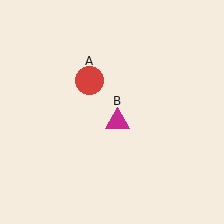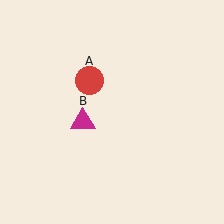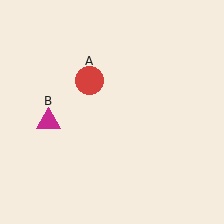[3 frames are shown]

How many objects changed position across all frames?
1 object changed position: magenta triangle (object B).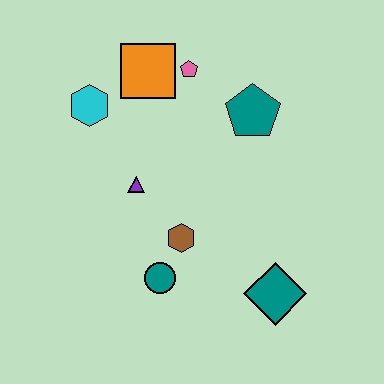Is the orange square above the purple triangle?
Yes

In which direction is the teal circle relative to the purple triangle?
The teal circle is below the purple triangle.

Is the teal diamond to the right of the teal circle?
Yes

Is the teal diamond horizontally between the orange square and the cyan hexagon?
No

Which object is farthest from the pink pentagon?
The teal diamond is farthest from the pink pentagon.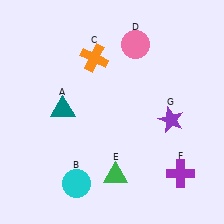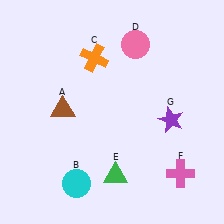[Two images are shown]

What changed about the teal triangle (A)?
In Image 1, A is teal. In Image 2, it changed to brown.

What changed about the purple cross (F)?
In Image 1, F is purple. In Image 2, it changed to pink.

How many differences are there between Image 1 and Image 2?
There are 2 differences between the two images.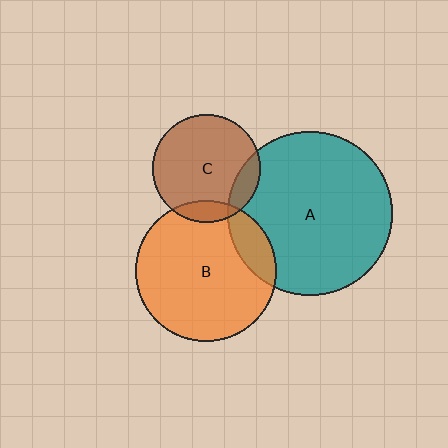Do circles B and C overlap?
Yes.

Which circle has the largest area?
Circle A (teal).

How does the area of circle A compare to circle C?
Approximately 2.3 times.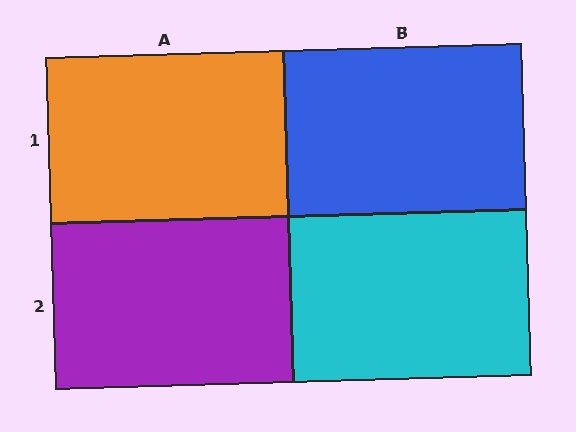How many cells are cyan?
1 cell is cyan.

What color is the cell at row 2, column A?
Purple.